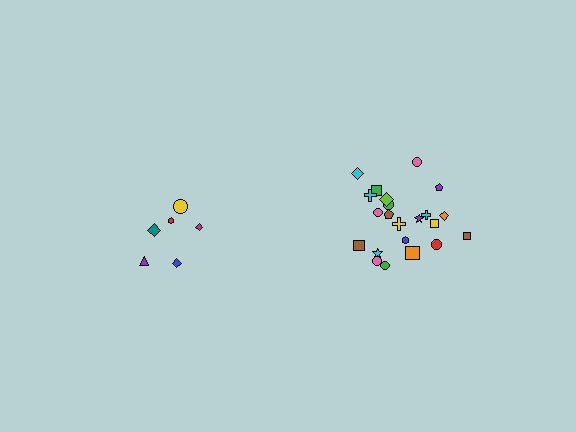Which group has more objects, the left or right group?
The right group.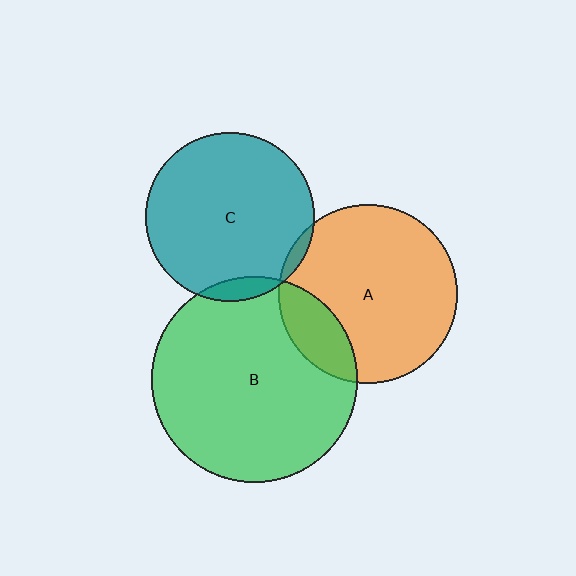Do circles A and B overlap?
Yes.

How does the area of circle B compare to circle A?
Approximately 1.3 times.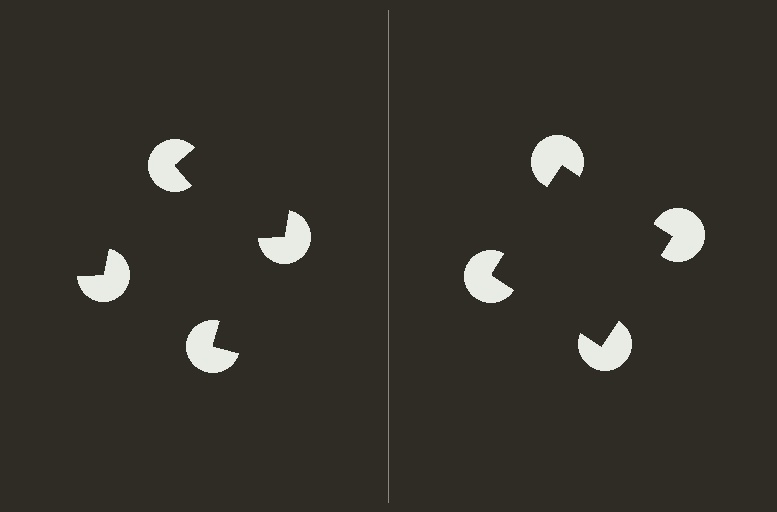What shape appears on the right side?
An illusory square.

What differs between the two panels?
The pac-man discs are positioned identically on both sides; only the wedge orientations differ. On the right they align to a square; on the left they are misaligned.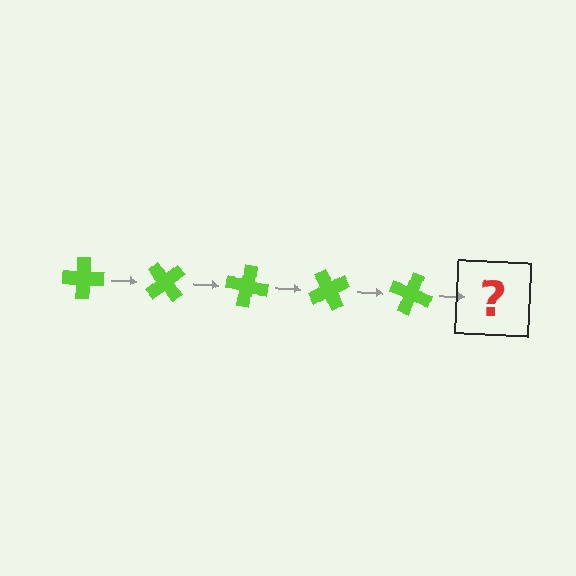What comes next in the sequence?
The next element should be a lime cross rotated 250 degrees.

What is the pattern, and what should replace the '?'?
The pattern is that the cross rotates 50 degrees each step. The '?' should be a lime cross rotated 250 degrees.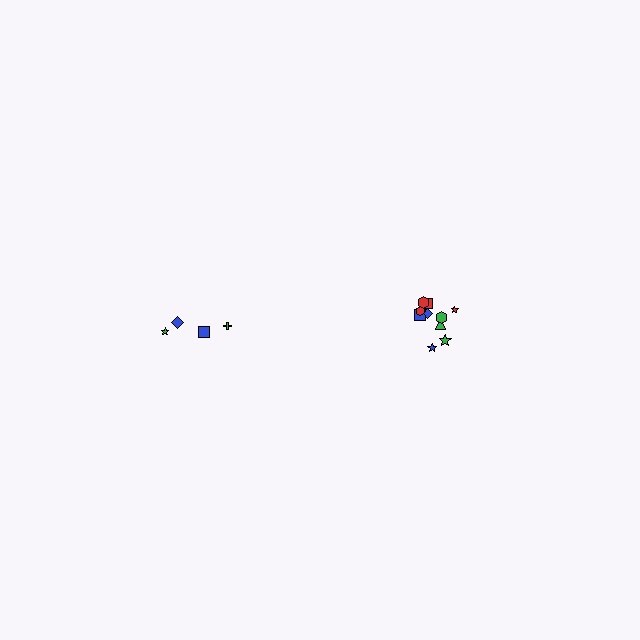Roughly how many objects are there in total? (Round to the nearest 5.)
Roughly 15 objects in total.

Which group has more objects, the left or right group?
The right group.